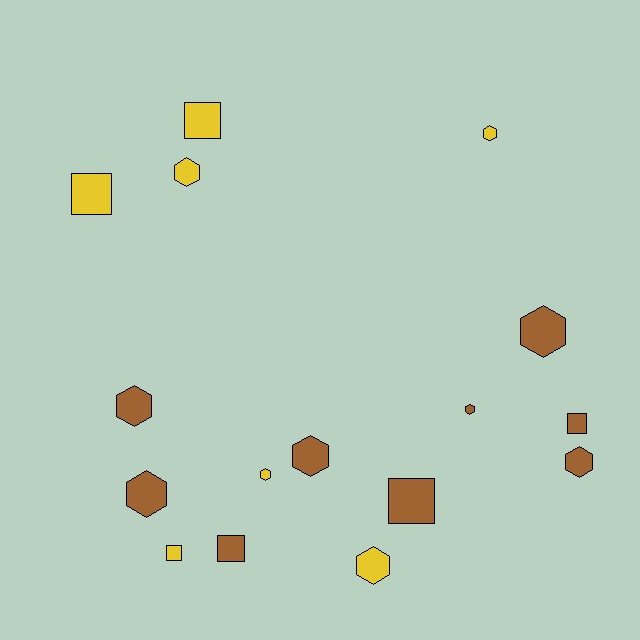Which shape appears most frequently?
Hexagon, with 10 objects.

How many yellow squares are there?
There are 3 yellow squares.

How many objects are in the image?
There are 16 objects.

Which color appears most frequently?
Brown, with 9 objects.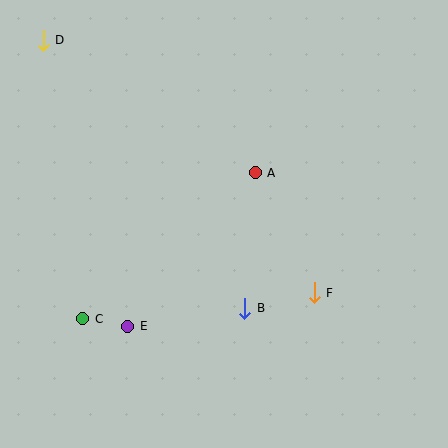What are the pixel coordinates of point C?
Point C is at (83, 319).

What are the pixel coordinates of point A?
Point A is at (255, 173).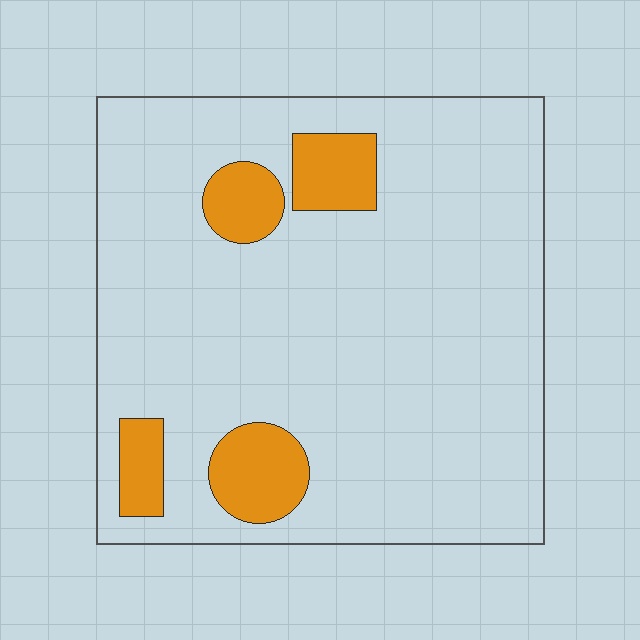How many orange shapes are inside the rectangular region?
4.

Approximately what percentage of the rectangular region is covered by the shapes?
Approximately 10%.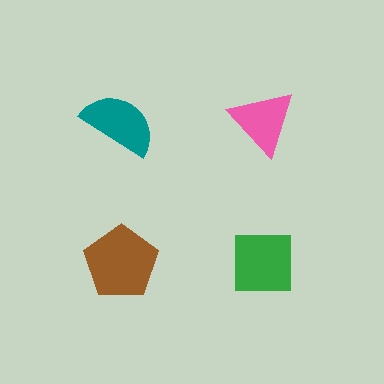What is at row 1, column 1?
A teal semicircle.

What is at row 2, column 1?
A brown pentagon.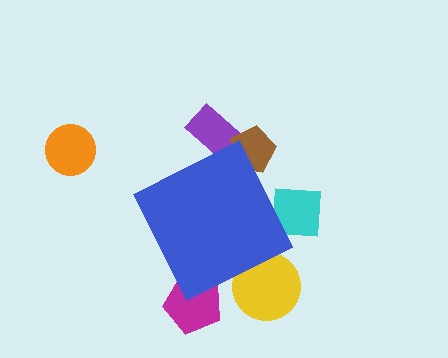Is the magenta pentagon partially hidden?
Yes, the magenta pentagon is partially hidden behind the blue diamond.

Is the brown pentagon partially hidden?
Yes, the brown pentagon is partially hidden behind the blue diamond.